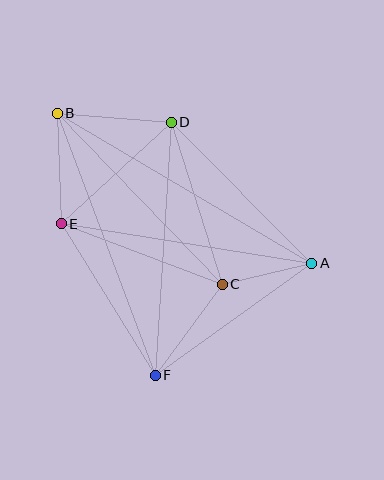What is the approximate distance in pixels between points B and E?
The distance between B and E is approximately 111 pixels.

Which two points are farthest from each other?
Points A and B are farthest from each other.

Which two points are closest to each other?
Points A and C are closest to each other.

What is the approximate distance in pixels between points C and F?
The distance between C and F is approximately 113 pixels.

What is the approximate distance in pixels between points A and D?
The distance between A and D is approximately 199 pixels.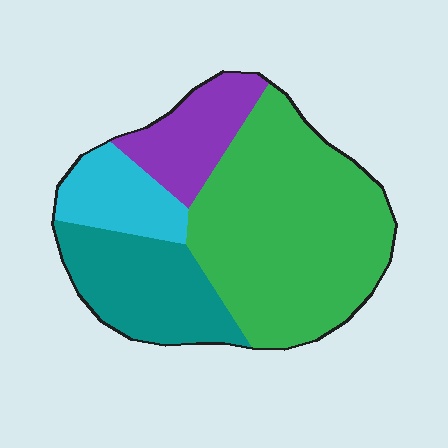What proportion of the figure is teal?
Teal covers about 20% of the figure.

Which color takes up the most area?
Green, at roughly 50%.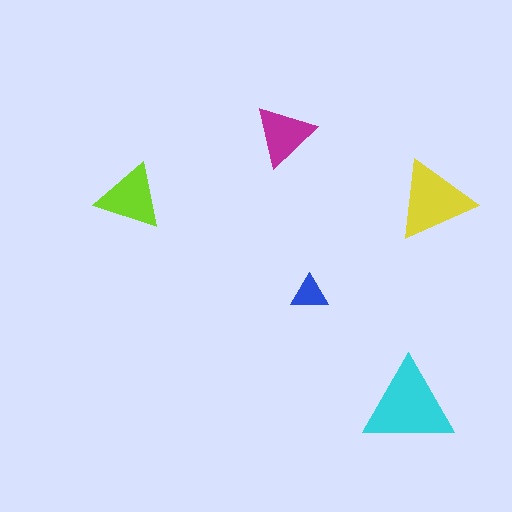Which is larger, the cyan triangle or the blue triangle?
The cyan one.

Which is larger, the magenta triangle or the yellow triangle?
The yellow one.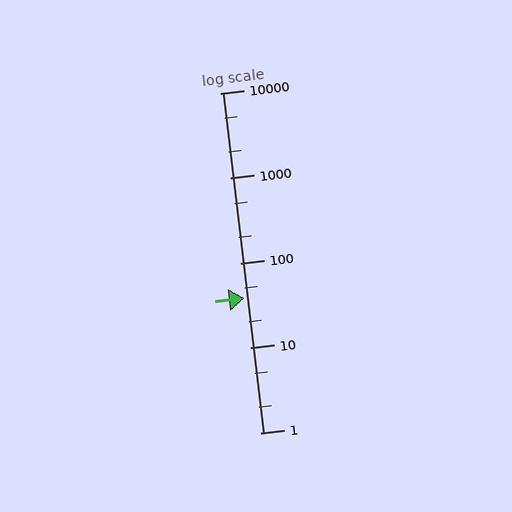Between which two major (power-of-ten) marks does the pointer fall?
The pointer is between 10 and 100.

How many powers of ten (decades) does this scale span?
The scale spans 4 decades, from 1 to 10000.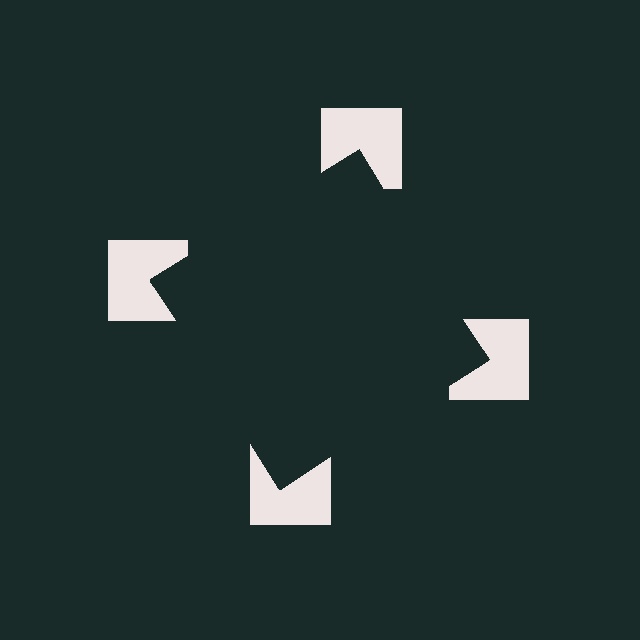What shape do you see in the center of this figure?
An illusory square — its edges are inferred from the aligned wedge cuts in the notched squares, not physically drawn.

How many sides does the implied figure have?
4 sides.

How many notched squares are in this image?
There are 4 — one at each vertex of the illusory square.